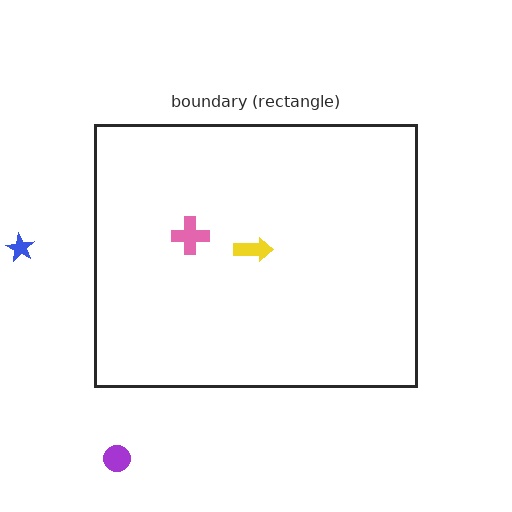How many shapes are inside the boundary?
2 inside, 2 outside.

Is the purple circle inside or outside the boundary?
Outside.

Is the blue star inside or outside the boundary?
Outside.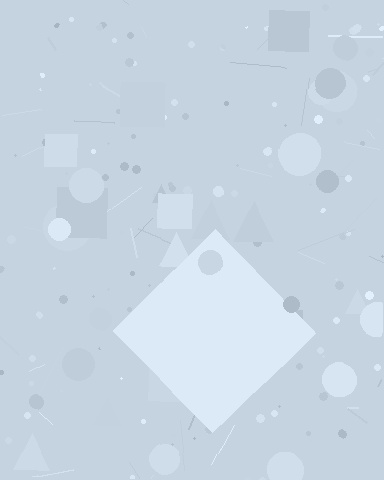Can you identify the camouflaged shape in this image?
The camouflaged shape is a diamond.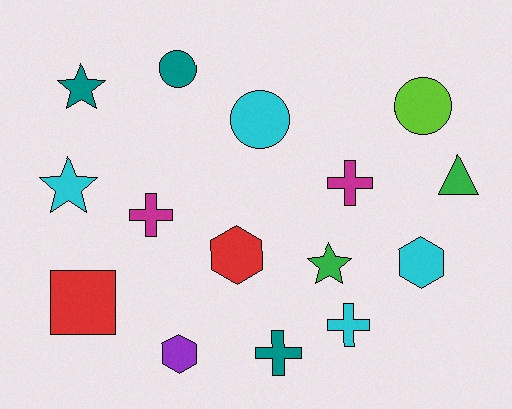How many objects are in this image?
There are 15 objects.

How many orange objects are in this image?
There are no orange objects.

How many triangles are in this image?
There is 1 triangle.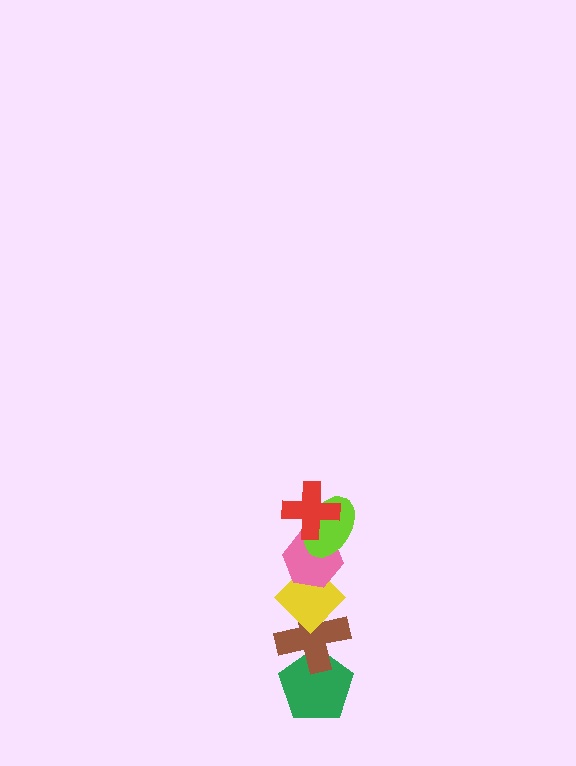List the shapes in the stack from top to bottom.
From top to bottom: the red cross, the lime ellipse, the pink hexagon, the yellow diamond, the brown cross, the green pentagon.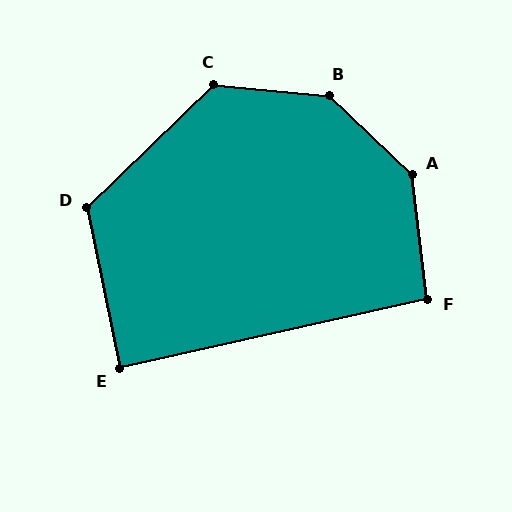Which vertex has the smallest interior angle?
E, at approximately 89 degrees.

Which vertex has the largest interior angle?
B, at approximately 142 degrees.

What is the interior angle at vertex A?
Approximately 140 degrees (obtuse).